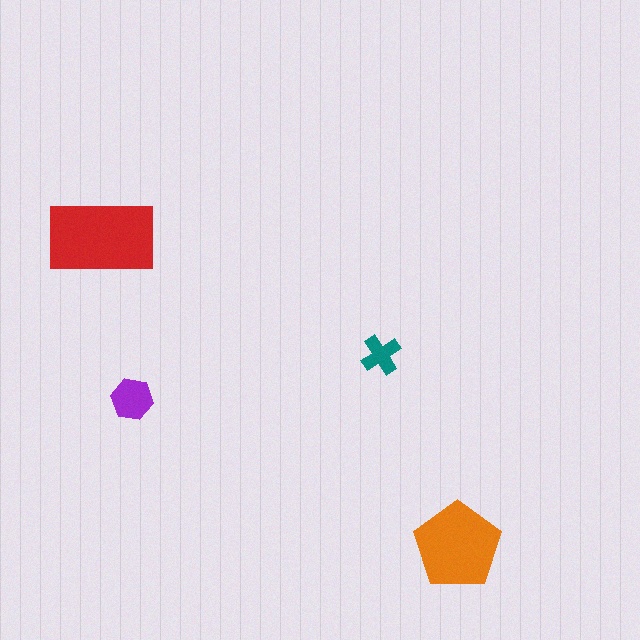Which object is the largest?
The red rectangle.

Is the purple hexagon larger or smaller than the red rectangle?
Smaller.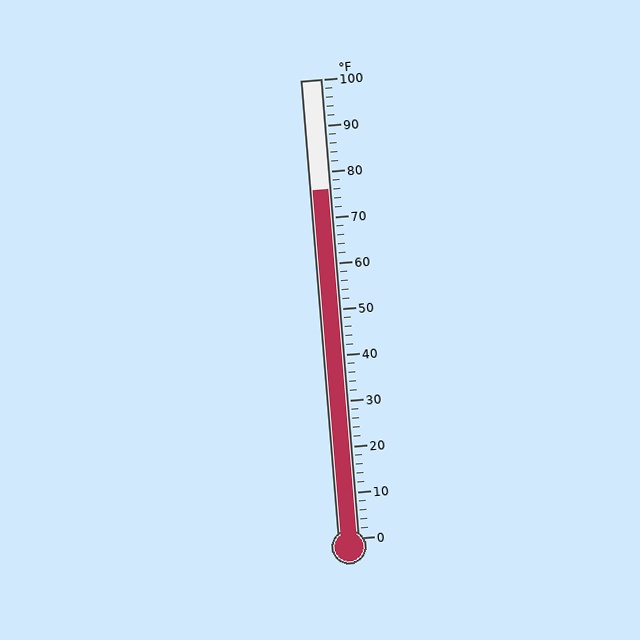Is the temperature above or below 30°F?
The temperature is above 30°F.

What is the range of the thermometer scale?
The thermometer scale ranges from 0°F to 100°F.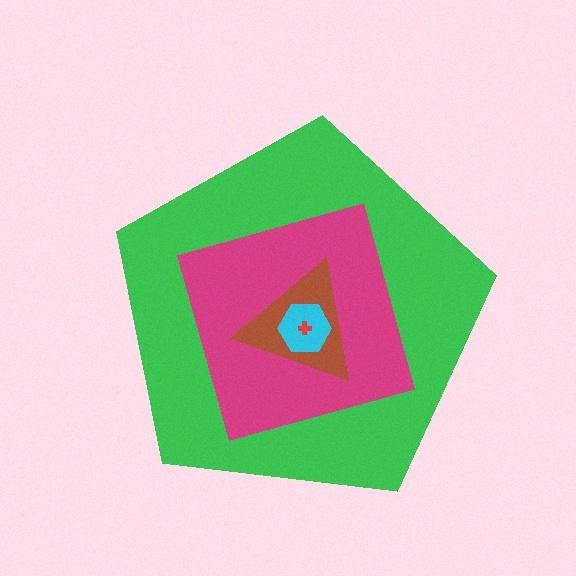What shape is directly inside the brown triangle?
The cyan hexagon.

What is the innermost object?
The red cross.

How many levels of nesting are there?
5.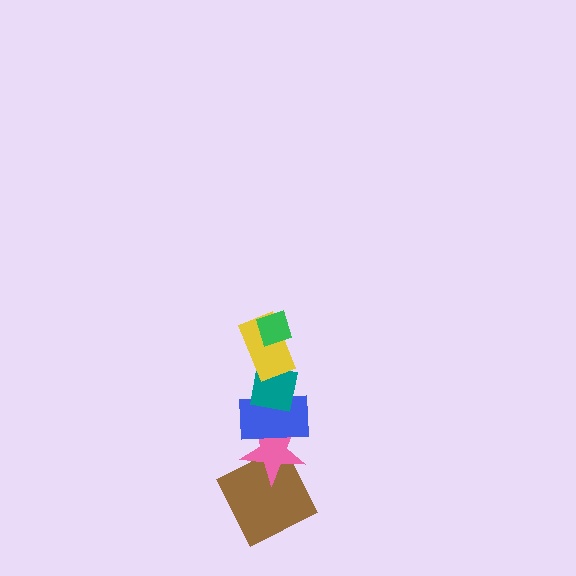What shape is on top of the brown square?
The pink star is on top of the brown square.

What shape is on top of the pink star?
The blue rectangle is on top of the pink star.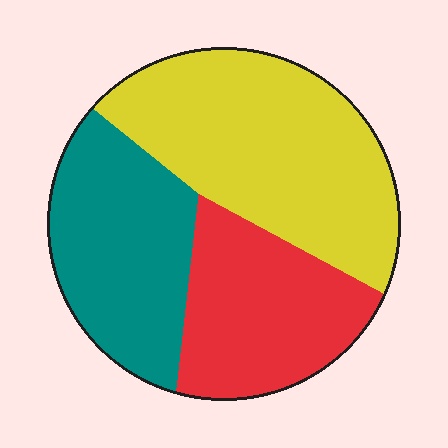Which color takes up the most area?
Yellow, at roughly 45%.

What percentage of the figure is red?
Red takes up between a quarter and a half of the figure.